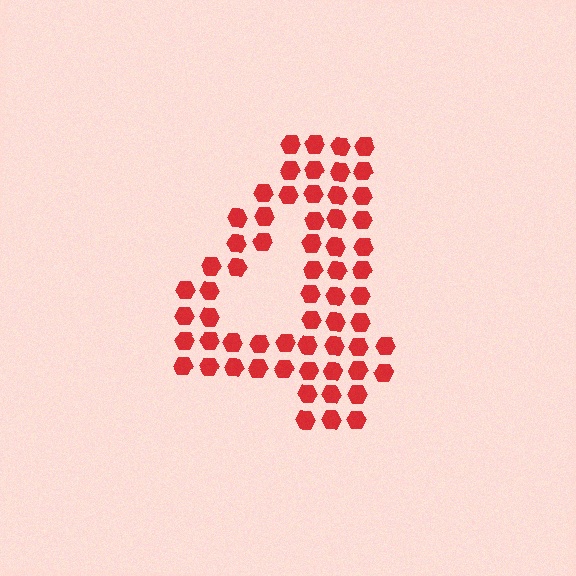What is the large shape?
The large shape is the digit 4.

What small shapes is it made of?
It is made of small hexagons.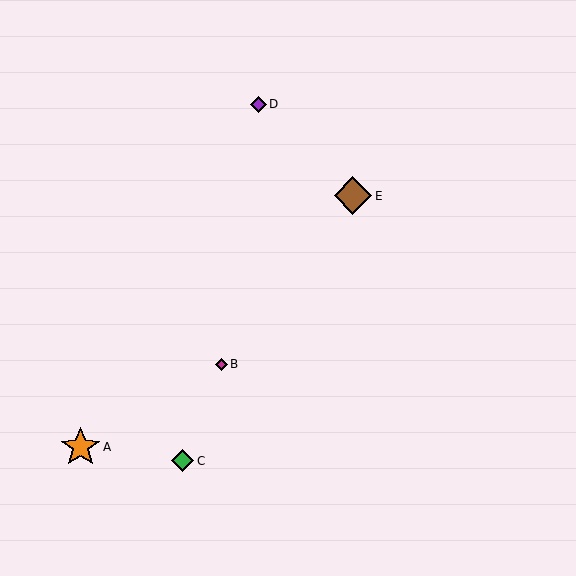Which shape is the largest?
The orange star (labeled A) is the largest.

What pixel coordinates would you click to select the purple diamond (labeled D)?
Click at (258, 104) to select the purple diamond D.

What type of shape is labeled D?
Shape D is a purple diamond.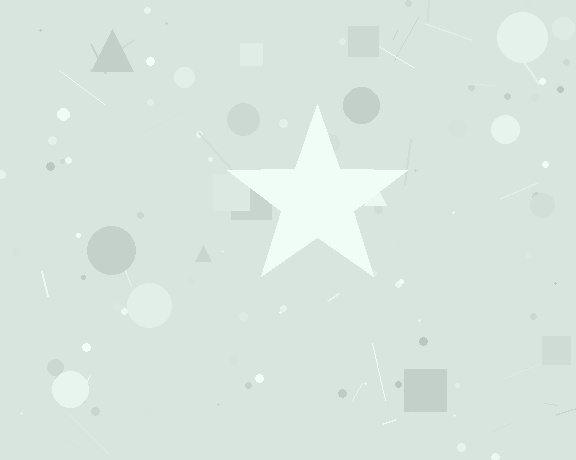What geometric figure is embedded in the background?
A star is embedded in the background.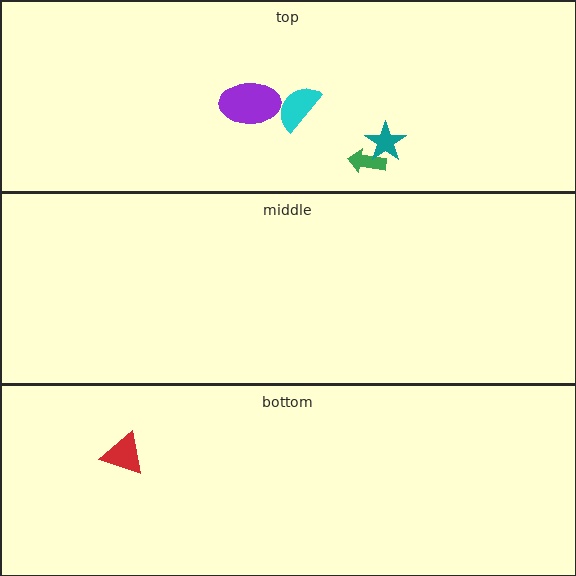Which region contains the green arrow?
The top region.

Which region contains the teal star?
The top region.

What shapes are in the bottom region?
The red triangle.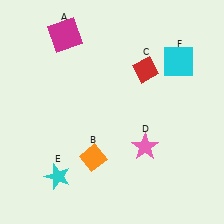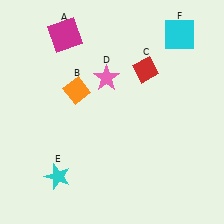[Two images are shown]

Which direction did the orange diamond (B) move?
The orange diamond (B) moved up.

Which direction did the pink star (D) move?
The pink star (D) moved up.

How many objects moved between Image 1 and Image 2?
3 objects moved between the two images.